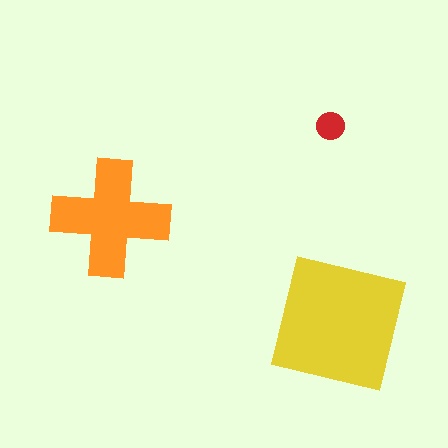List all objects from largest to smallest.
The yellow square, the orange cross, the red circle.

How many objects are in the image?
There are 3 objects in the image.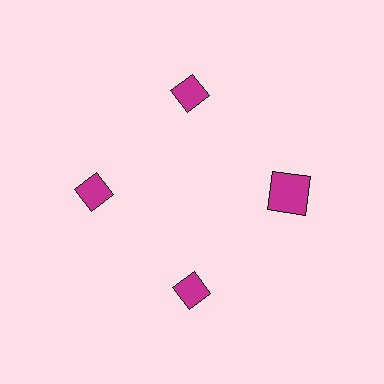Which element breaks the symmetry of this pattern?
The magenta square at roughly the 3 o'clock position breaks the symmetry. All other shapes are magenta diamonds.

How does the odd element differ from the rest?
It has a different shape: square instead of diamond.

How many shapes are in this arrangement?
There are 4 shapes arranged in a ring pattern.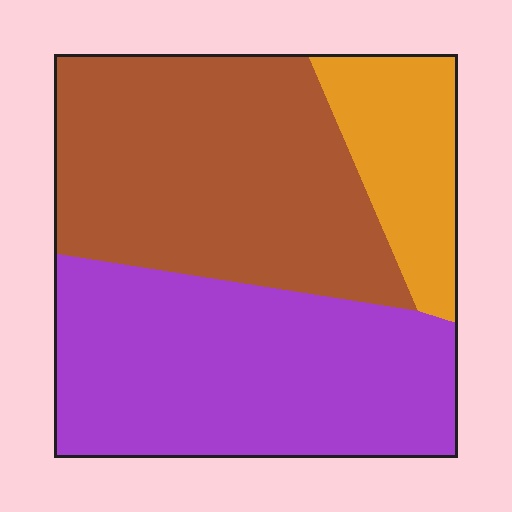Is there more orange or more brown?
Brown.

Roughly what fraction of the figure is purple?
Purple takes up about two fifths (2/5) of the figure.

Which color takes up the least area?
Orange, at roughly 15%.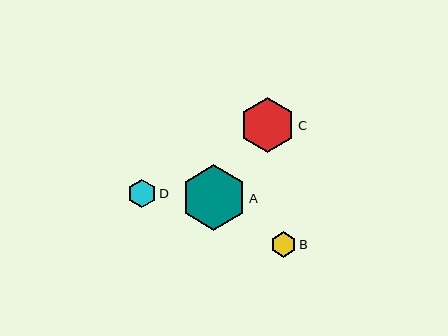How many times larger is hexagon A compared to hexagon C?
Hexagon A is approximately 1.2 times the size of hexagon C.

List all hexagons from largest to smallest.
From largest to smallest: A, C, D, B.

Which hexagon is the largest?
Hexagon A is the largest with a size of approximately 65 pixels.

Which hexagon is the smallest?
Hexagon B is the smallest with a size of approximately 25 pixels.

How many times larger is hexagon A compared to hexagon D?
Hexagon A is approximately 2.3 times the size of hexagon D.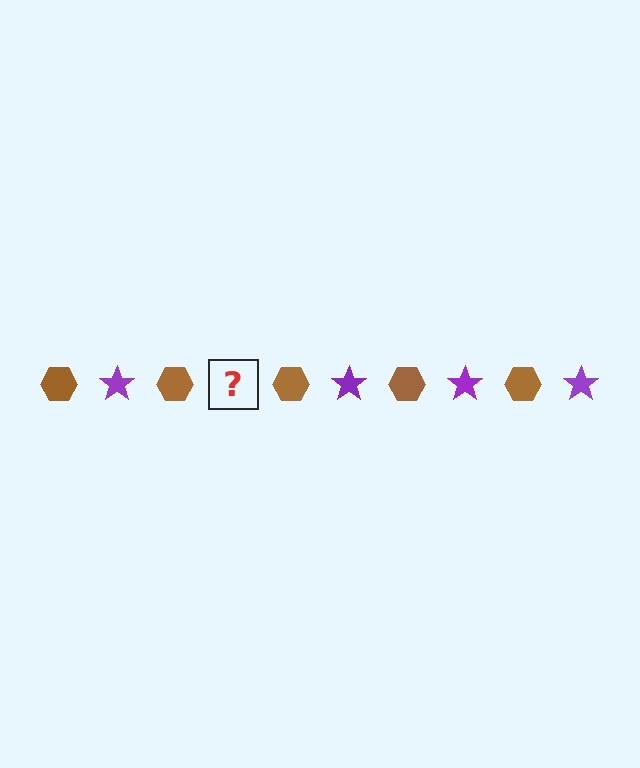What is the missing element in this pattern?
The missing element is a purple star.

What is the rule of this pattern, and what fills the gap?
The rule is that the pattern alternates between brown hexagon and purple star. The gap should be filled with a purple star.